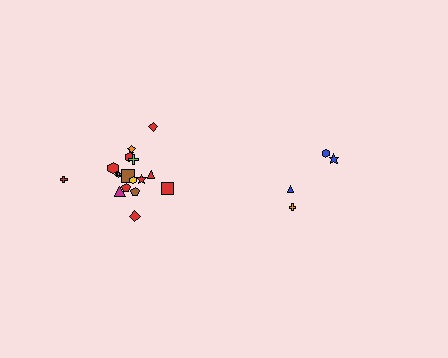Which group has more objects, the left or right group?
The left group.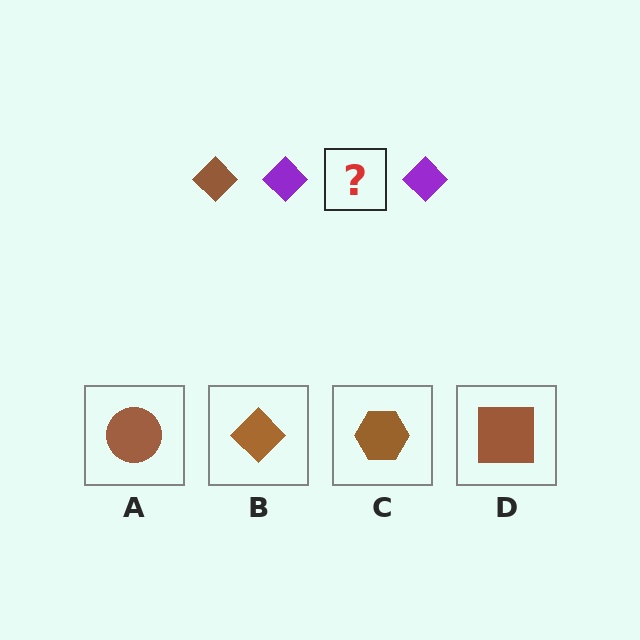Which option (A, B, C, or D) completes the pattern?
B.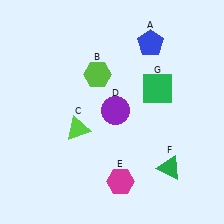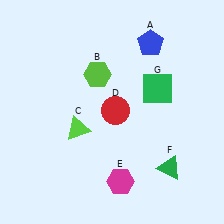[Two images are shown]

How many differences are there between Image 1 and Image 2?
There is 1 difference between the two images.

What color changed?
The circle (D) changed from purple in Image 1 to red in Image 2.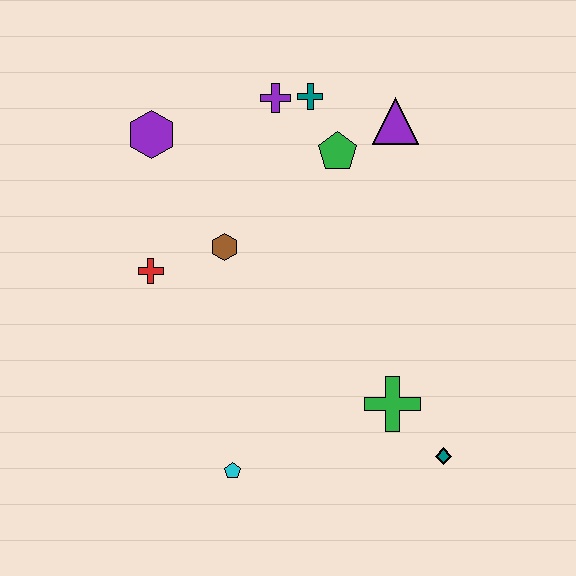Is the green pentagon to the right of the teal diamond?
No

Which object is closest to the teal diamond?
The green cross is closest to the teal diamond.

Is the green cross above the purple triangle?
No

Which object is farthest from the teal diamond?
The purple hexagon is farthest from the teal diamond.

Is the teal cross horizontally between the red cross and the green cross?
Yes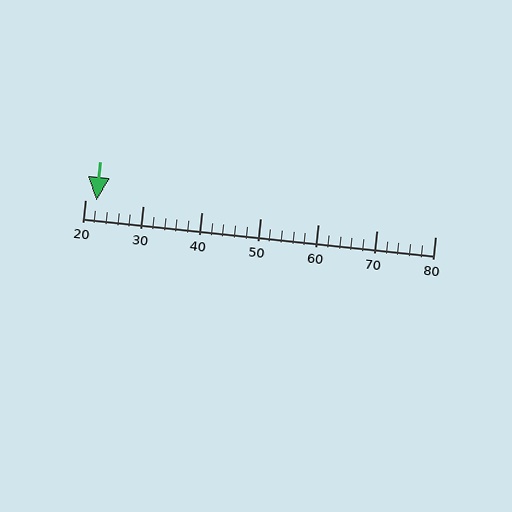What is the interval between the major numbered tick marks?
The major tick marks are spaced 10 units apart.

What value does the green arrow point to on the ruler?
The green arrow points to approximately 22.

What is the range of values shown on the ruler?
The ruler shows values from 20 to 80.